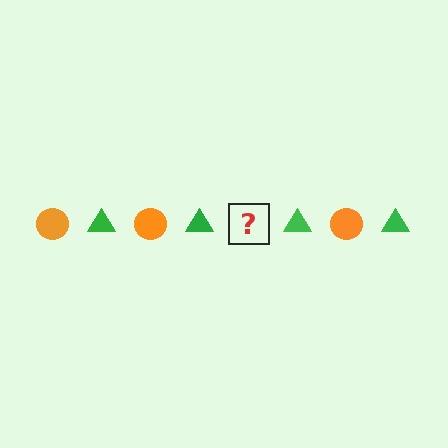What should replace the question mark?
The question mark should be replaced with an orange circle.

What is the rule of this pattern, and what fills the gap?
The rule is that the pattern alternates between orange circle and green triangle. The gap should be filled with an orange circle.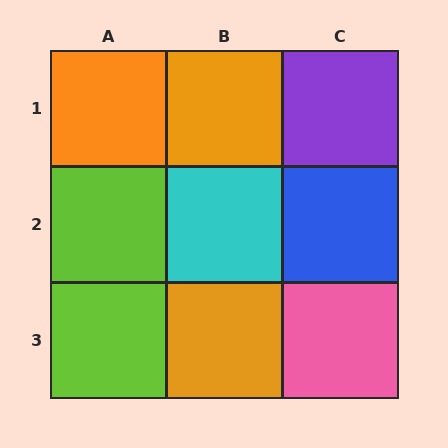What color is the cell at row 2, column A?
Lime.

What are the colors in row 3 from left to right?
Lime, orange, pink.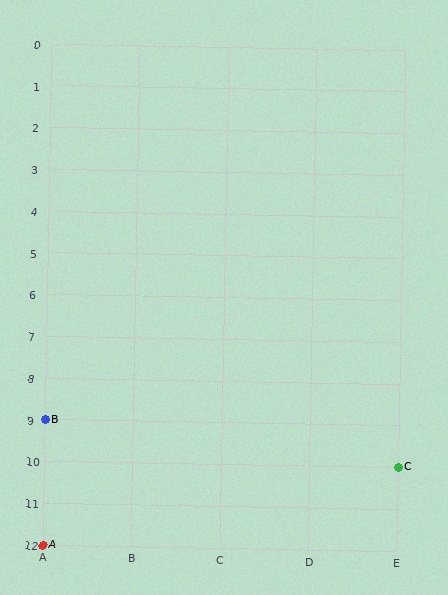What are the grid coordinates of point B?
Point B is at grid coordinates (A, 9).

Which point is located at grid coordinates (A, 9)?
Point B is at (A, 9).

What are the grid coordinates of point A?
Point A is at grid coordinates (A, 12).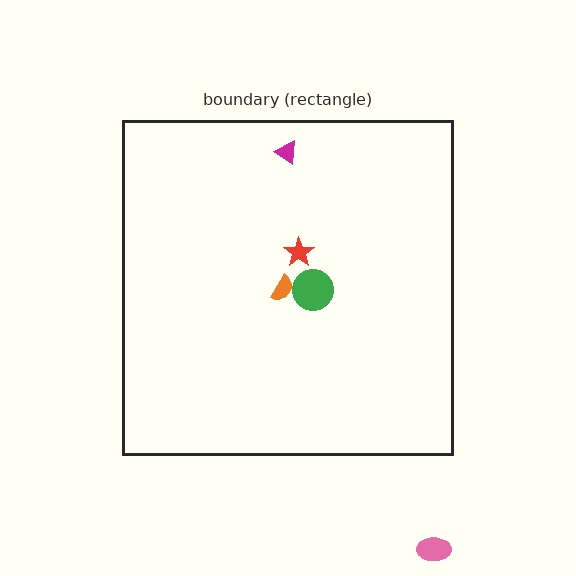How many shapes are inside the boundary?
4 inside, 1 outside.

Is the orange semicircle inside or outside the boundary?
Inside.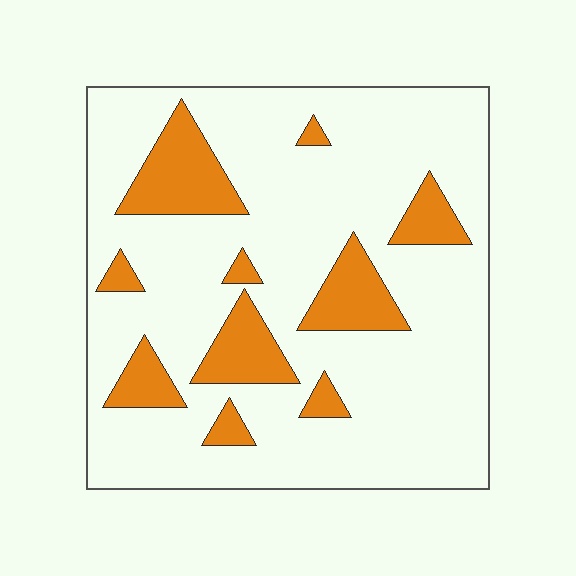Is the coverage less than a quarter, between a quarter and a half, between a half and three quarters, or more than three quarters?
Less than a quarter.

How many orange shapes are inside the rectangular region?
10.